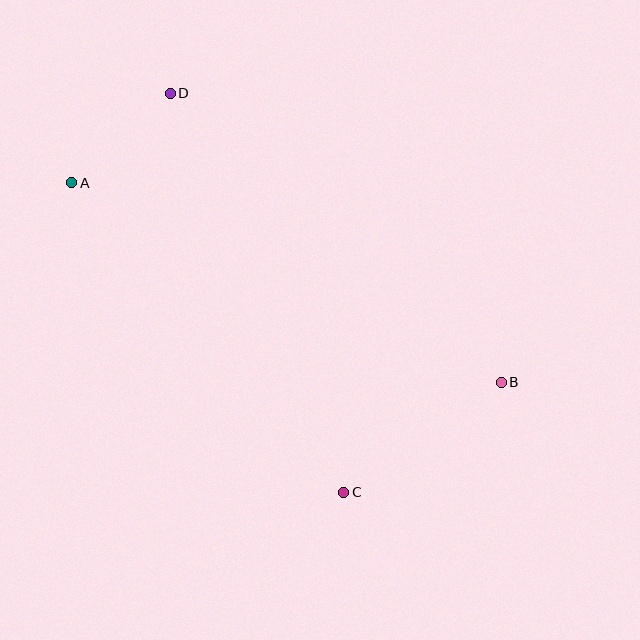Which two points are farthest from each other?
Points A and B are farthest from each other.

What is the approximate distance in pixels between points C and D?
The distance between C and D is approximately 435 pixels.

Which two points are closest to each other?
Points A and D are closest to each other.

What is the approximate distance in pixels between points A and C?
The distance between A and C is approximately 412 pixels.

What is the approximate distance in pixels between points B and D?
The distance between B and D is approximately 439 pixels.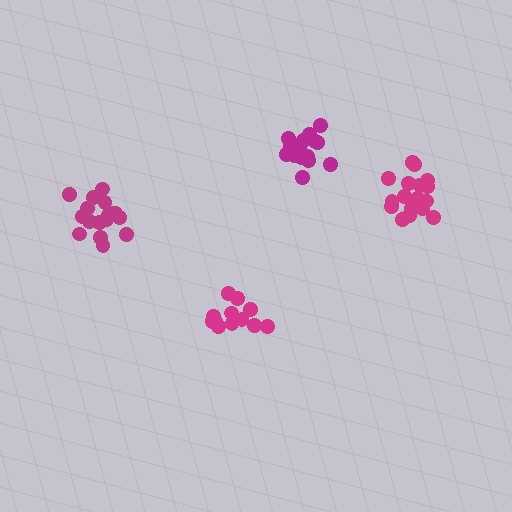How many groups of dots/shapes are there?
There are 4 groups.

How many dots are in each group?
Group 1: 17 dots, Group 2: 17 dots, Group 3: 19 dots, Group 4: 13 dots (66 total).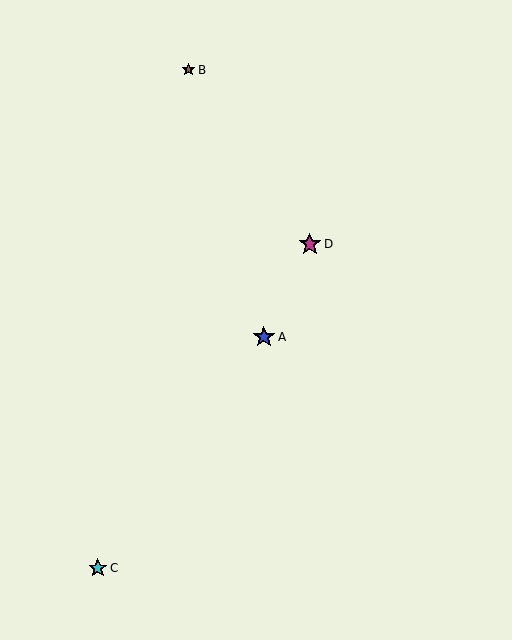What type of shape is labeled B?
Shape B is a brown star.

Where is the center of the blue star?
The center of the blue star is at (264, 337).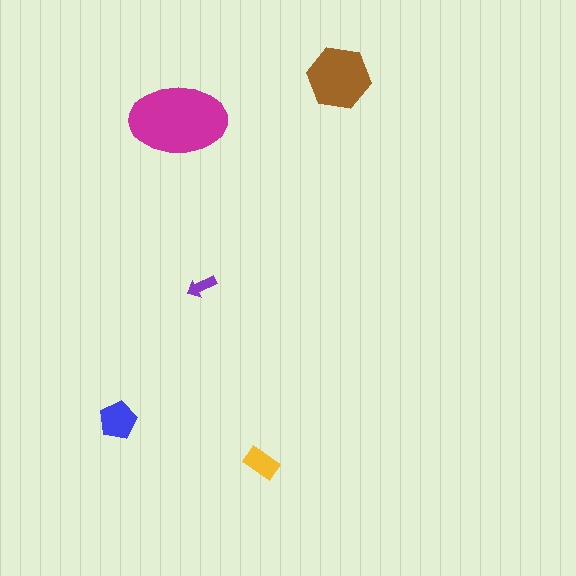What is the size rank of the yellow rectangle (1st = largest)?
4th.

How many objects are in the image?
There are 5 objects in the image.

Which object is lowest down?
The yellow rectangle is bottommost.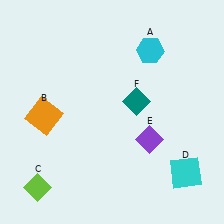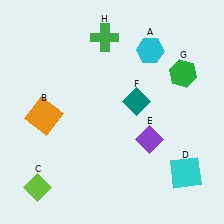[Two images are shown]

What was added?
A green hexagon (G), a green cross (H) were added in Image 2.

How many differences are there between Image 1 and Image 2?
There are 2 differences between the two images.